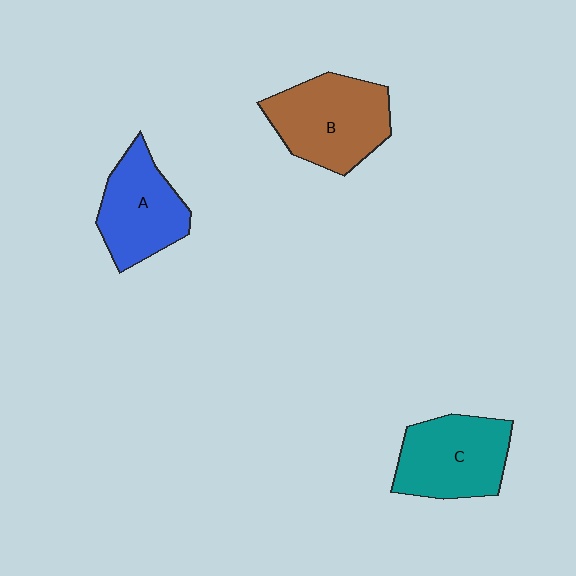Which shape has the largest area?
Shape B (brown).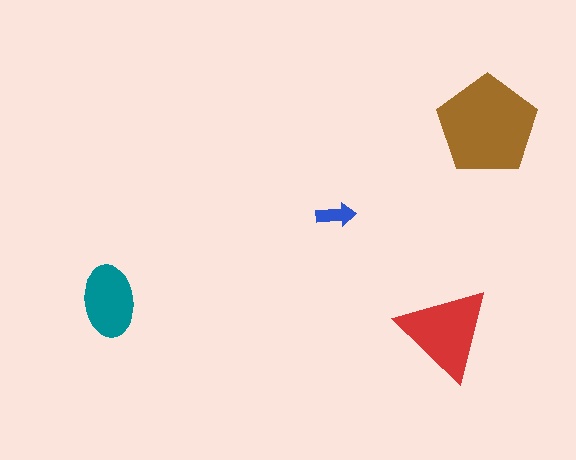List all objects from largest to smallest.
The brown pentagon, the red triangle, the teal ellipse, the blue arrow.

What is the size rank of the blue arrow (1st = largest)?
4th.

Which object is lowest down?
The red triangle is bottommost.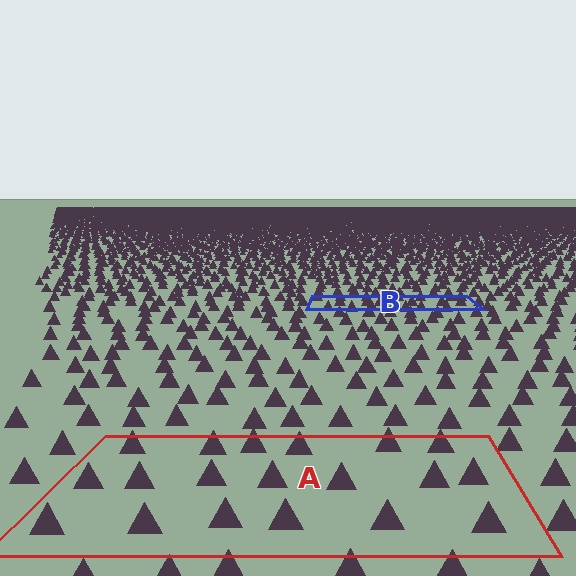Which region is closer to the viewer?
Region A is closer. The texture elements there are larger and more spread out.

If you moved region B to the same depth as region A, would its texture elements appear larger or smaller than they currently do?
They would appear larger. At a closer depth, the same texture elements are projected at a bigger on-screen size.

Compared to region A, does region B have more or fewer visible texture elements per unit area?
Region B has more texture elements per unit area — they are packed more densely because it is farther away.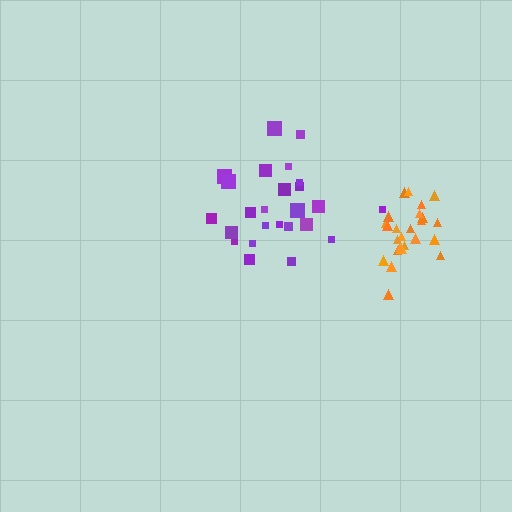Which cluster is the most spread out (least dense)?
Purple.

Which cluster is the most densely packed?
Orange.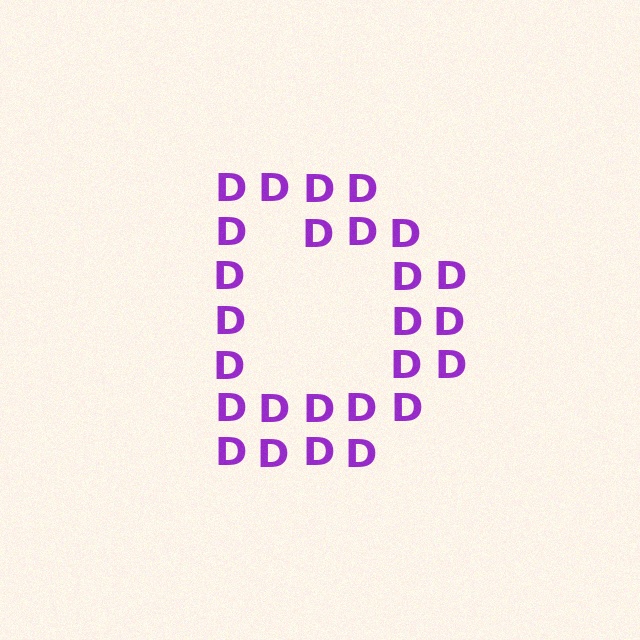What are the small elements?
The small elements are letter D's.